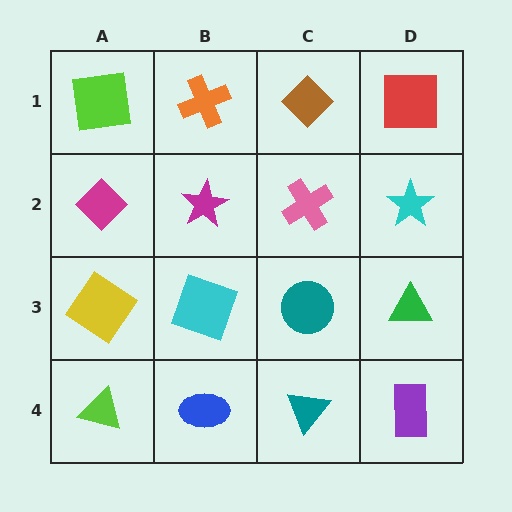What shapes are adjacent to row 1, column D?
A cyan star (row 2, column D), a brown diamond (row 1, column C).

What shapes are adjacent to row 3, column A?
A magenta diamond (row 2, column A), a lime triangle (row 4, column A), a cyan square (row 3, column B).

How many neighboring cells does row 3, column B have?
4.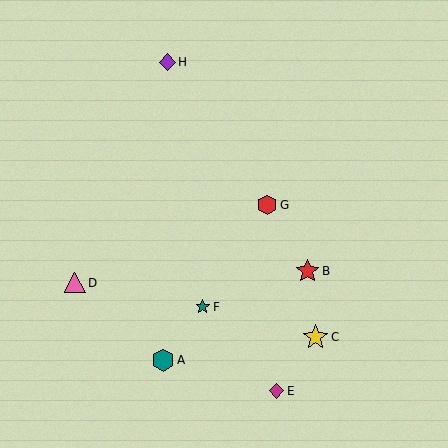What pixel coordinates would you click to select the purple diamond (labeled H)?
Click at (167, 62) to select the purple diamond H.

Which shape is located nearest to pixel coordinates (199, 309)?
The teal star (labeled F) at (203, 307) is nearest to that location.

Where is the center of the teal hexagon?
The center of the teal hexagon is at (163, 360).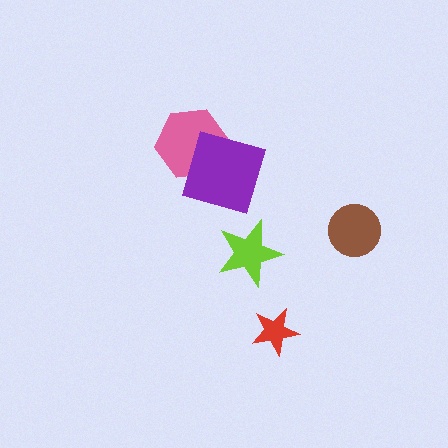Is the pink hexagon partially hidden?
Yes, it is partially covered by another shape.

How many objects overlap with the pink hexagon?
1 object overlaps with the pink hexagon.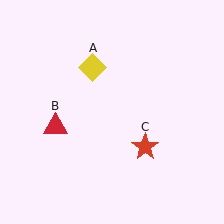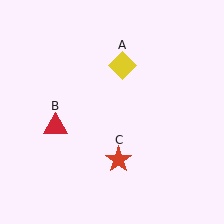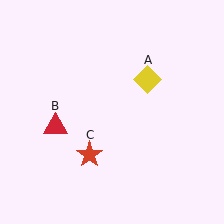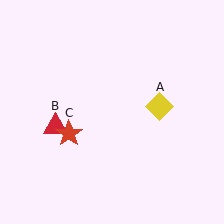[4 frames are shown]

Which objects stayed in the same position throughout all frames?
Red triangle (object B) remained stationary.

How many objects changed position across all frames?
2 objects changed position: yellow diamond (object A), red star (object C).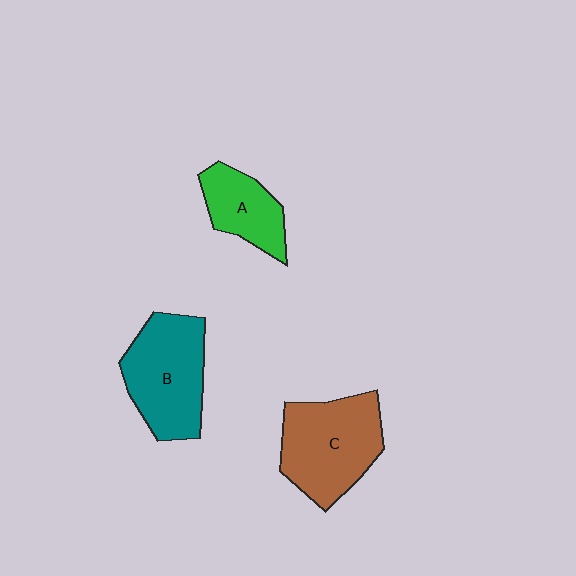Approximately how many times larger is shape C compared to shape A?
Approximately 1.7 times.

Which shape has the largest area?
Shape C (brown).